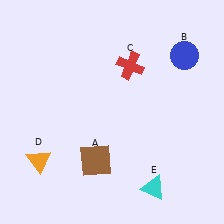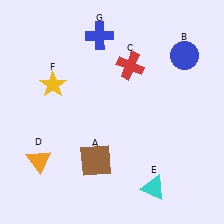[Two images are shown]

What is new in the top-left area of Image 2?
A yellow star (F) was added in the top-left area of Image 2.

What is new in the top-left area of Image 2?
A blue cross (G) was added in the top-left area of Image 2.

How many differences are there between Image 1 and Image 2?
There are 2 differences between the two images.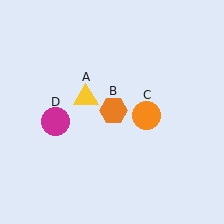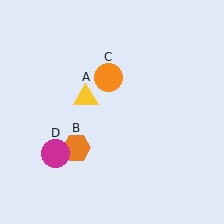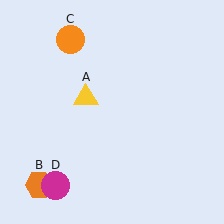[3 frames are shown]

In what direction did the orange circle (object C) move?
The orange circle (object C) moved up and to the left.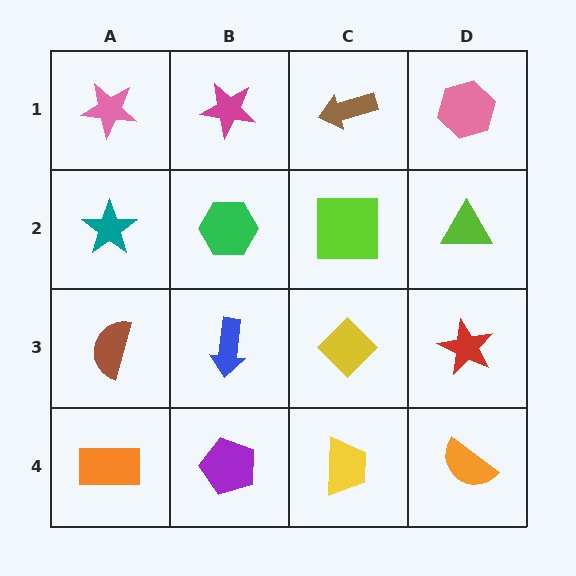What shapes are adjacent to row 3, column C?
A lime square (row 2, column C), a yellow trapezoid (row 4, column C), a blue arrow (row 3, column B), a red star (row 3, column D).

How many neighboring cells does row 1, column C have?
3.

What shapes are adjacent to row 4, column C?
A yellow diamond (row 3, column C), a purple pentagon (row 4, column B), an orange semicircle (row 4, column D).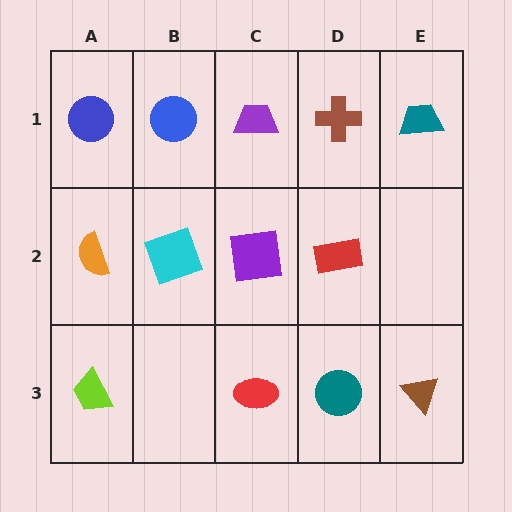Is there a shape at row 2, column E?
No, that cell is empty.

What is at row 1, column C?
A purple trapezoid.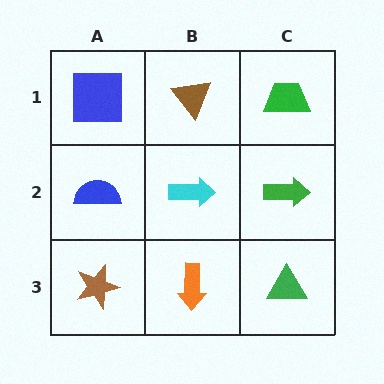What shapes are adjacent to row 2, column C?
A green trapezoid (row 1, column C), a green triangle (row 3, column C), a cyan arrow (row 2, column B).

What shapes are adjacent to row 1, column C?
A green arrow (row 2, column C), a brown triangle (row 1, column B).